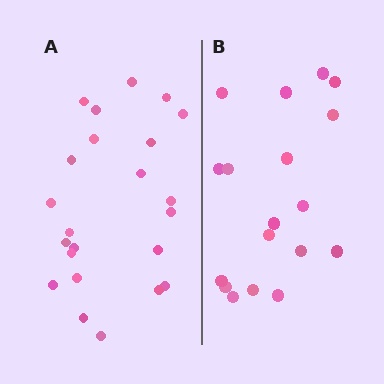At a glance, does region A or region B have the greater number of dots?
Region A (the left region) has more dots.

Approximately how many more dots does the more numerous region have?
Region A has about 5 more dots than region B.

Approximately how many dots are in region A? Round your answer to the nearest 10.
About 20 dots. (The exact count is 23, which rounds to 20.)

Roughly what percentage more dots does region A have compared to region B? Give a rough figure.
About 30% more.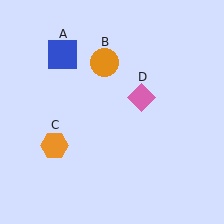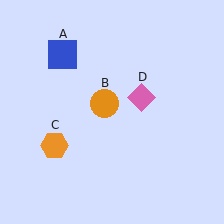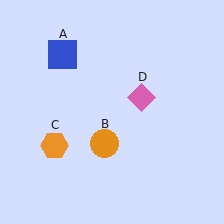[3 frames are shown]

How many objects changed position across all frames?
1 object changed position: orange circle (object B).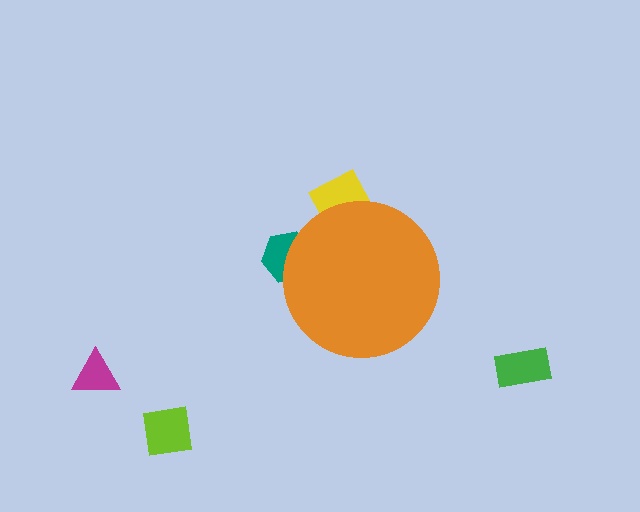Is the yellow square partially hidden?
Yes, the yellow square is partially hidden behind the orange circle.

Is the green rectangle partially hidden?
No, the green rectangle is fully visible.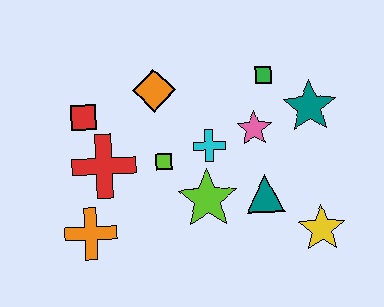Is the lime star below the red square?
Yes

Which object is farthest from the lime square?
The yellow star is farthest from the lime square.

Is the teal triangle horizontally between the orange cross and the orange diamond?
No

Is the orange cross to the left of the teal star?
Yes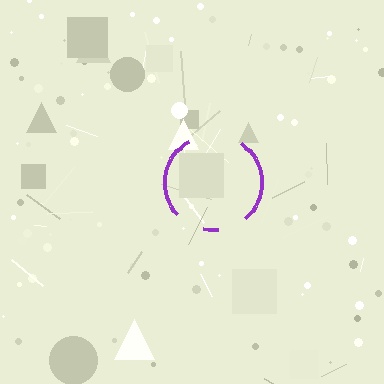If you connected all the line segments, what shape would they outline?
They would outline a circle.